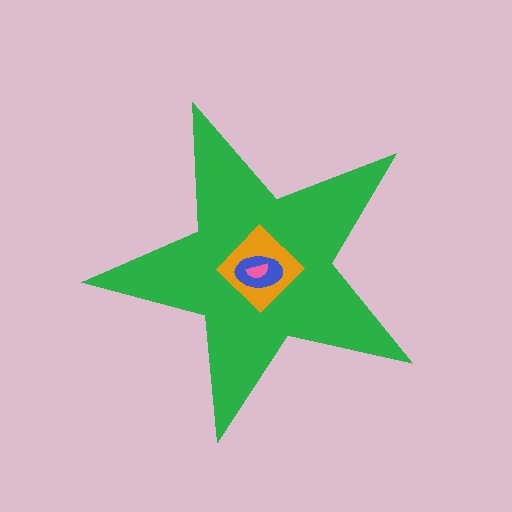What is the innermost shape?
The pink semicircle.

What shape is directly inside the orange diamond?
The blue ellipse.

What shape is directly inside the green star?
The orange diamond.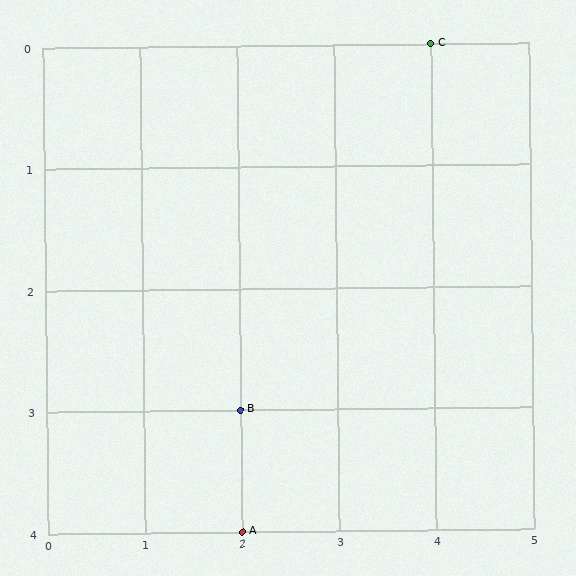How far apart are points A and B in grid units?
Points A and B are 1 row apart.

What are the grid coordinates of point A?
Point A is at grid coordinates (2, 4).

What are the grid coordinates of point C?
Point C is at grid coordinates (4, 0).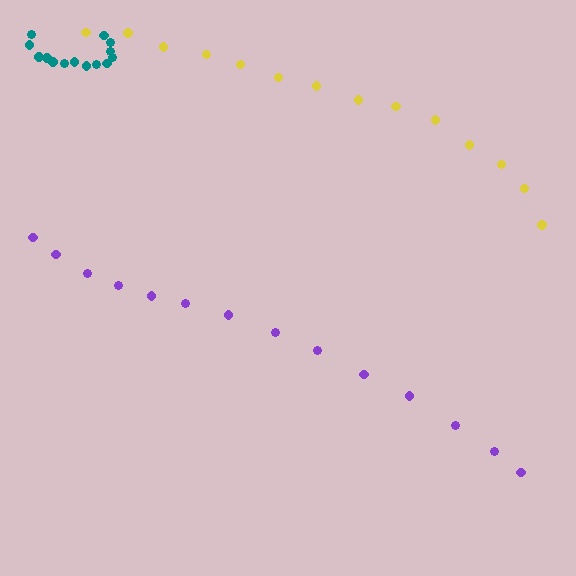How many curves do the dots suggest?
There are 3 distinct paths.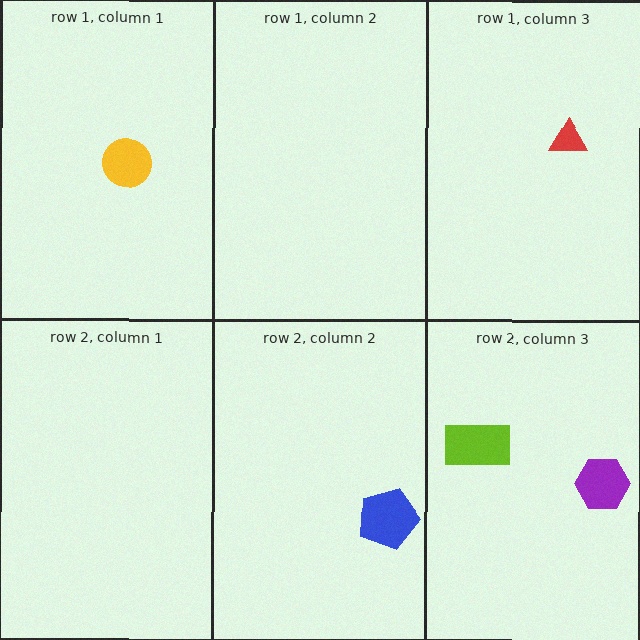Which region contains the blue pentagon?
The row 2, column 2 region.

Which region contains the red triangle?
The row 1, column 3 region.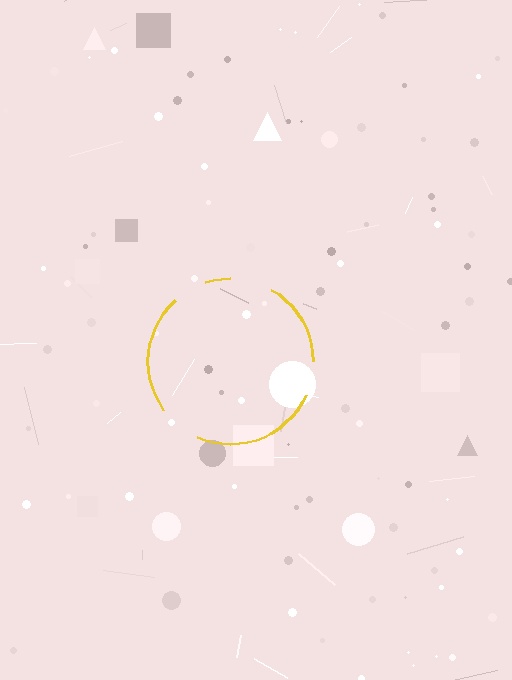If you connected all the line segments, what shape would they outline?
They would outline a circle.